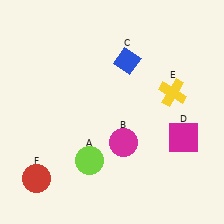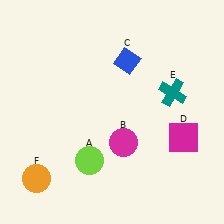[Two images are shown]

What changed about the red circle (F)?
In Image 1, F is red. In Image 2, it changed to orange.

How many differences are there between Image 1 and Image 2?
There are 2 differences between the two images.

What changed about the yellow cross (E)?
In Image 1, E is yellow. In Image 2, it changed to teal.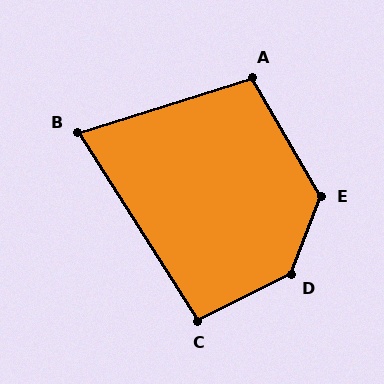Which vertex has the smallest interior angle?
B, at approximately 75 degrees.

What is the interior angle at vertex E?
Approximately 129 degrees (obtuse).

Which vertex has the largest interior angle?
D, at approximately 137 degrees.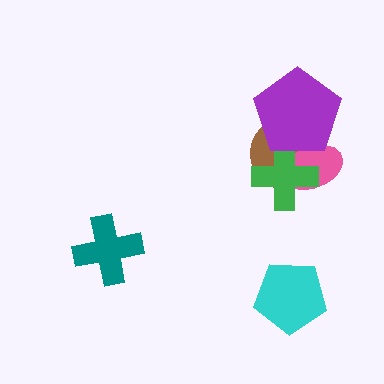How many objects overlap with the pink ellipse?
3 objects overlap with the pink ellipse.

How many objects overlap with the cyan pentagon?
0 objects overlap with the cyan pentagon.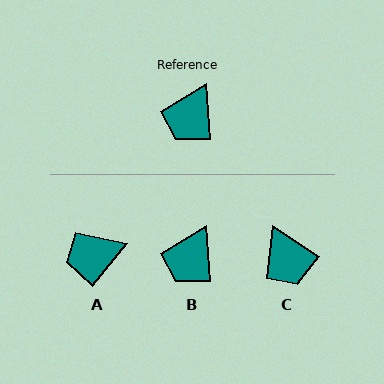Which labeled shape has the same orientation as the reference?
B.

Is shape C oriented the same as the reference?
No, it is off by about 52 degrees.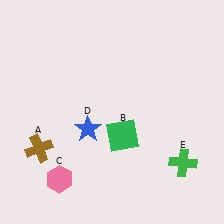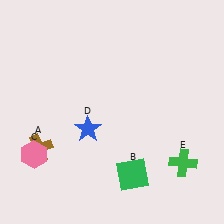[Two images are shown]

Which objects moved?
The objects that moved are: the green square (B), the pink hexagon (C).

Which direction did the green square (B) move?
The green square (B) moved down.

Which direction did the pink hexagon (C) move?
The pink hexagon (C) moved left.